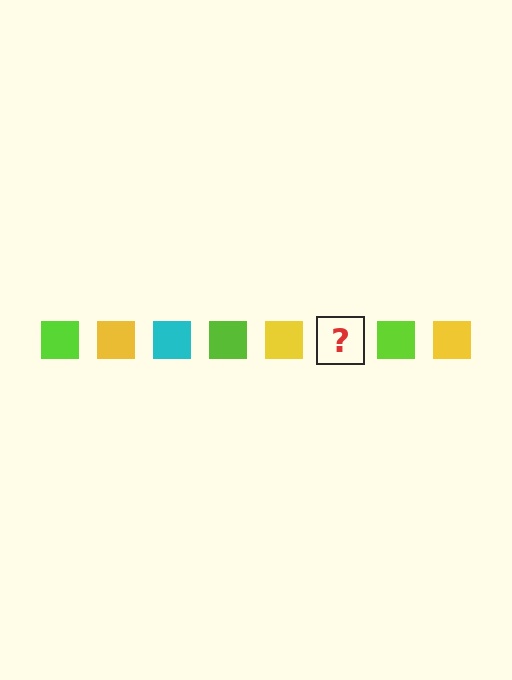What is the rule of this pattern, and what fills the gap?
The rule is that the pattern cycles through lime, yellow, cyan squares. The gap should be filled with a cyan square.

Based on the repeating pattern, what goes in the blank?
The blank should be a cyan square.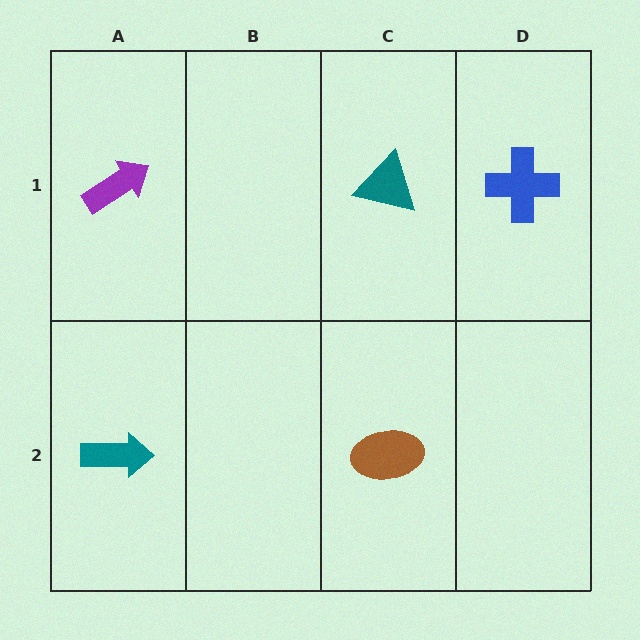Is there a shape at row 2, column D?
No, that cell is empty.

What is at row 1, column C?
A teal triangle.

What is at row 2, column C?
A brown ellipse.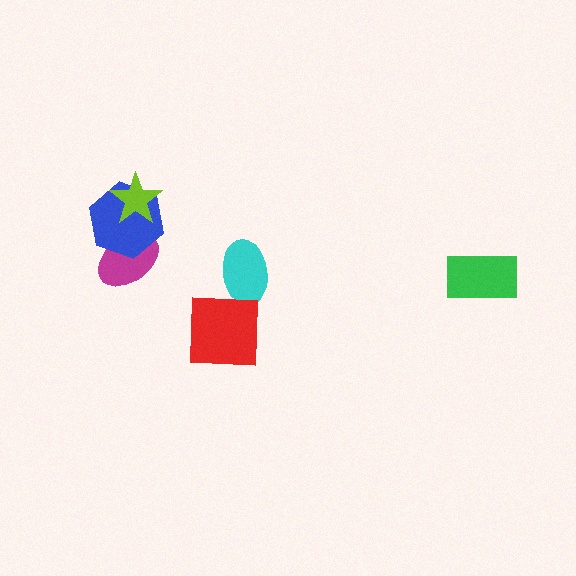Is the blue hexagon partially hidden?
Yes, it is partially covered by another shape.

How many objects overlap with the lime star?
1 object overlaps with the lime star.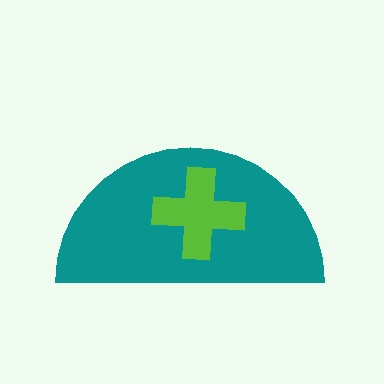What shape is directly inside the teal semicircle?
The lime cross.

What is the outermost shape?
The teal semicircle.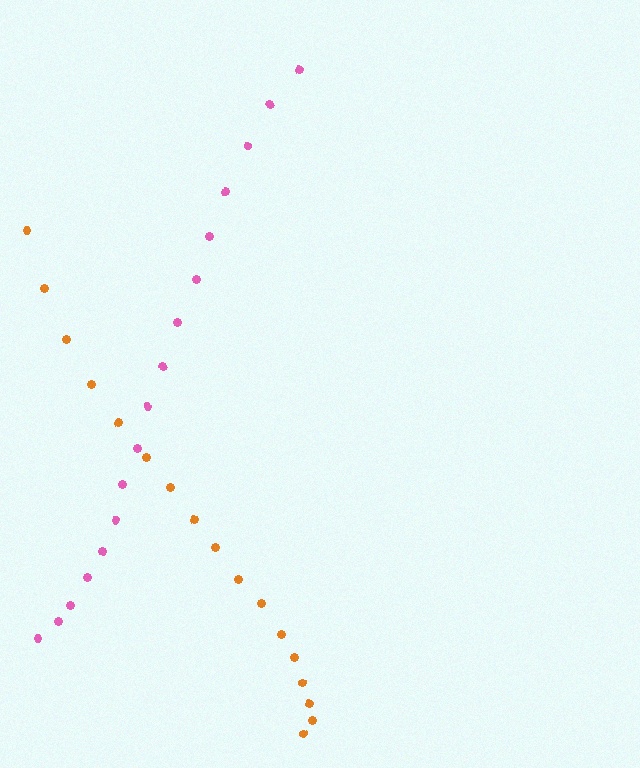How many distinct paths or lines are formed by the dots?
There are 2 distinct paths.